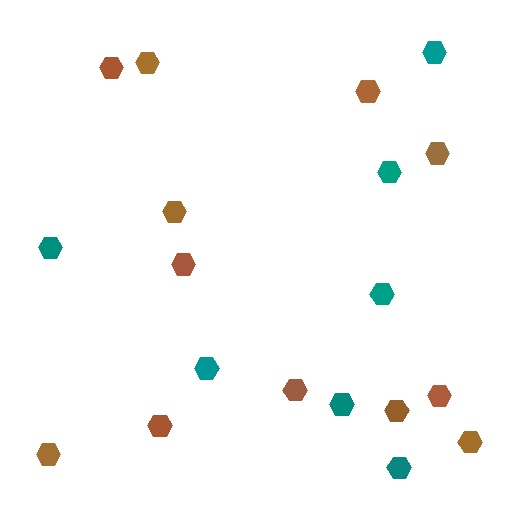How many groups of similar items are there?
There are 2 groups: one group of teal hexagons (7) and one group of brown hexagons (12).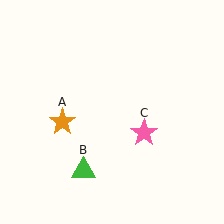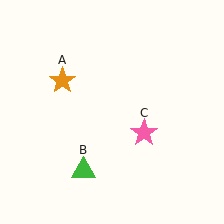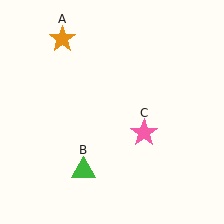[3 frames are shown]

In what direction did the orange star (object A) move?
The orange star (object A) moved up.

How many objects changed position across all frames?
1 object changed position: orange star (object A).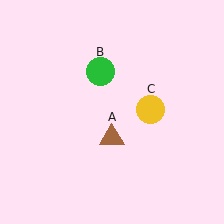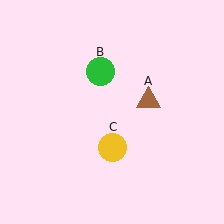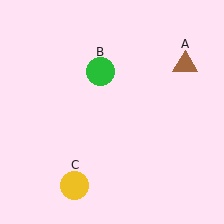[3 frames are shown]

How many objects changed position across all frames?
2 objects changed position: brown triangle (object A), yellow circle (object C).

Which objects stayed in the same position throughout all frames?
Green circle (object B) remained stationary.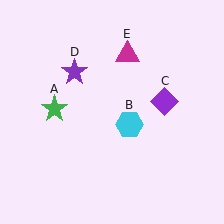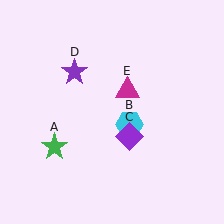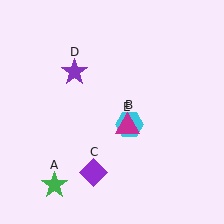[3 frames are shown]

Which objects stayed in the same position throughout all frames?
Cyan hexagon (object B) and purple star (object D) remained stationary.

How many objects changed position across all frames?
3 objects changed position: green star (object A), purple diamond (object C), magenta triangle (object E).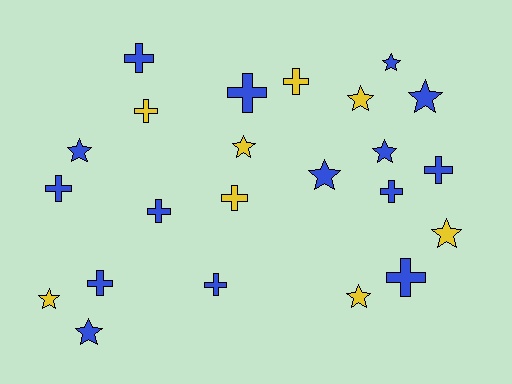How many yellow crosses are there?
There are 3 yellow crosses.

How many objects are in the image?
There are 23 objects.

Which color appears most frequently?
Blue, with 15 objects.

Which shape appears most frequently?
Cross, with 12 objects.